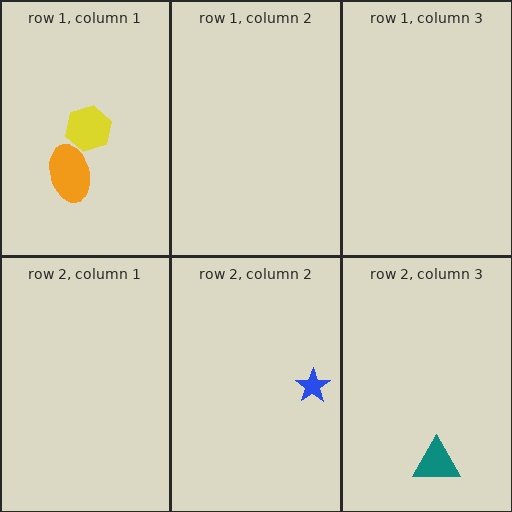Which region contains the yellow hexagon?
The row 1, column 1 region.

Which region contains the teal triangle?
The row 2, column 3 region.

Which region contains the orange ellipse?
The row 1, column 1 region.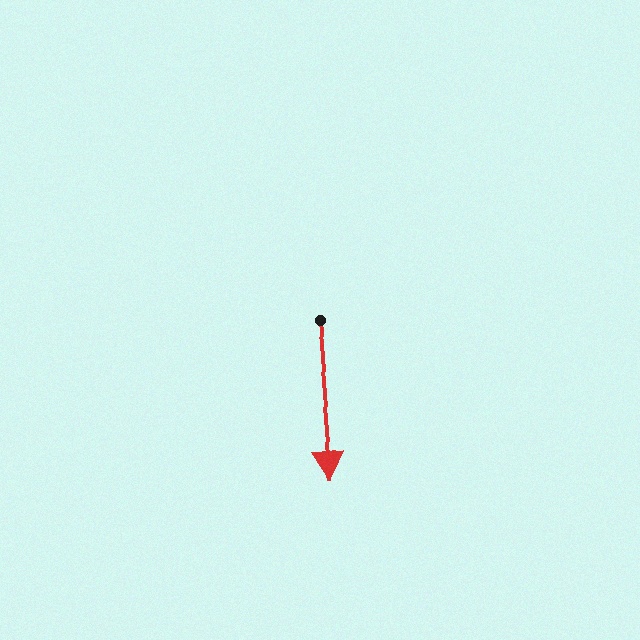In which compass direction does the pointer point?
South.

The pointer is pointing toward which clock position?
Roughly 6 o'clock.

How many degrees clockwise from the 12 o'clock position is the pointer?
Approximately 175 degrees.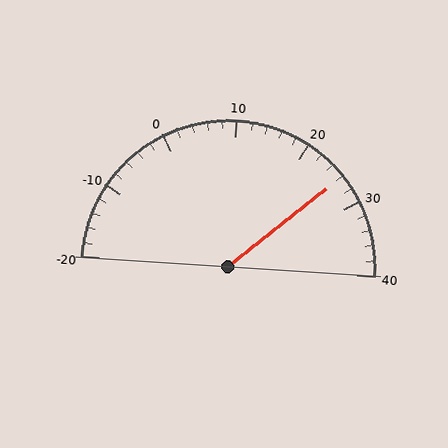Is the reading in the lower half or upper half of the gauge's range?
The reading is in the upper half of the range (-20 to 40).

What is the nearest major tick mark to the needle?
The nearest major tick mark is 30.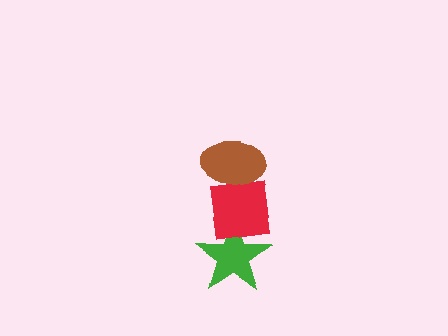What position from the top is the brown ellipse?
The brown ellipse is 1st from the top.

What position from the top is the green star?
The green star is 3rd from the top.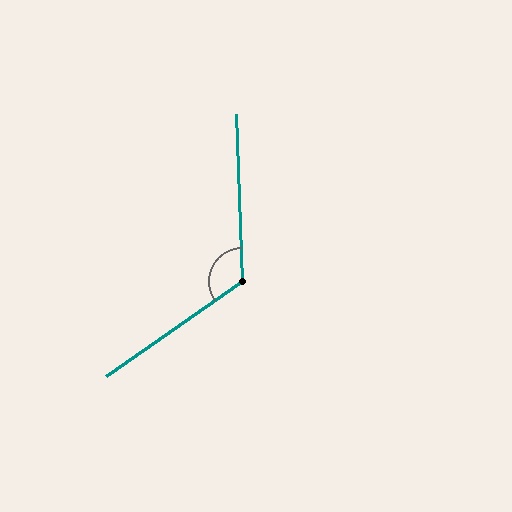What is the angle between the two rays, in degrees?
Approximately 123 degrees.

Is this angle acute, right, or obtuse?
It is obtuse.